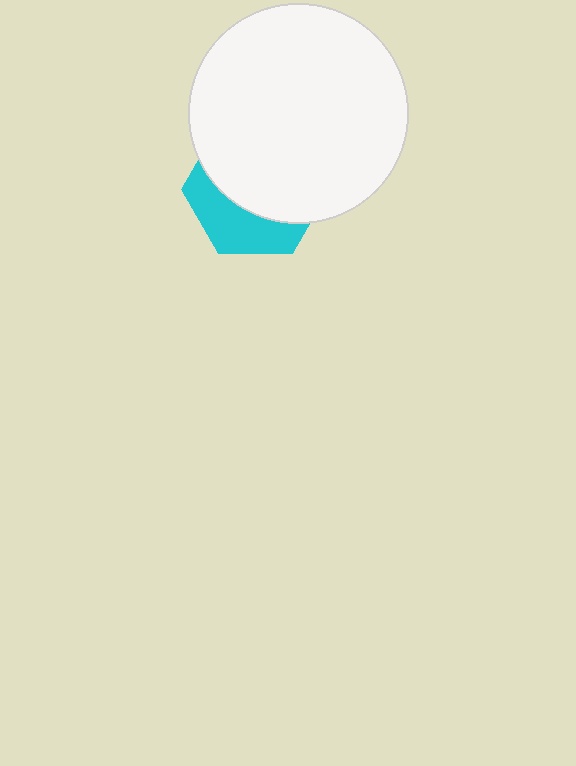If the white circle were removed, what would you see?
You would see the complete cyan hexagon.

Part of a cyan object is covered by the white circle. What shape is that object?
It is a hexagon.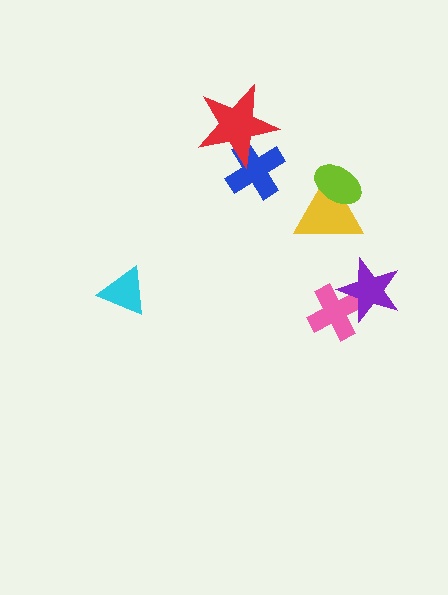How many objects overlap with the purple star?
1 object overlaps with the purple star.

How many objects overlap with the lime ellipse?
1 object overlaps with the lime ellipse.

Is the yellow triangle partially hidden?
Yes, it is partially covered by another shape.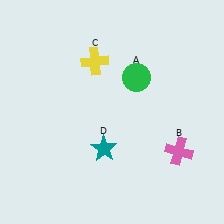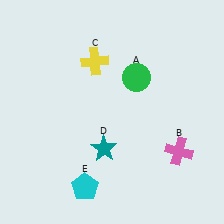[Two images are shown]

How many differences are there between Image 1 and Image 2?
There is 1 difference between the two images.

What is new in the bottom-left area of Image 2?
A cyan pentagon (E) was added in the bottom-left area of Image 2.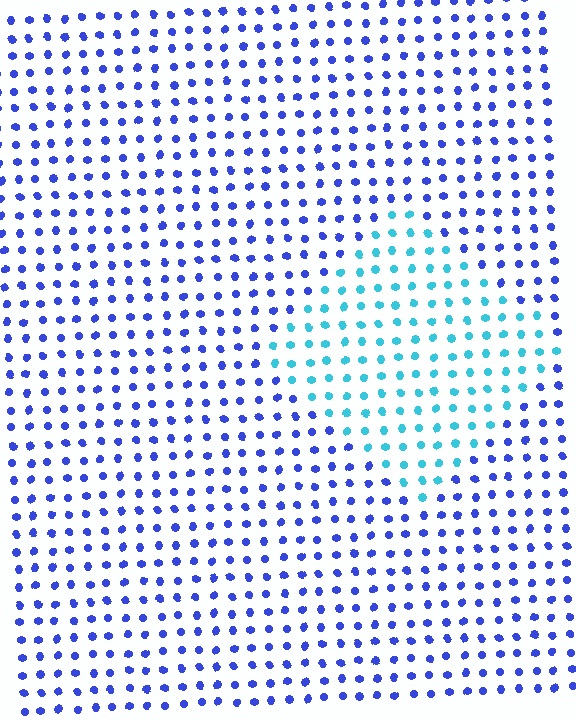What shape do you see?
I see a diamond.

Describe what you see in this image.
The image is filled with small blue elements in a uniform arrangement. A diamond-shaped region is visible where the elements are tinted to a slightly different hue, forming a subtle color boundary.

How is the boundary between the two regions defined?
The boundary is defined purely by a slight shift in hue (about 48 degrees). Spacing, size, and orientation are identical on both sides.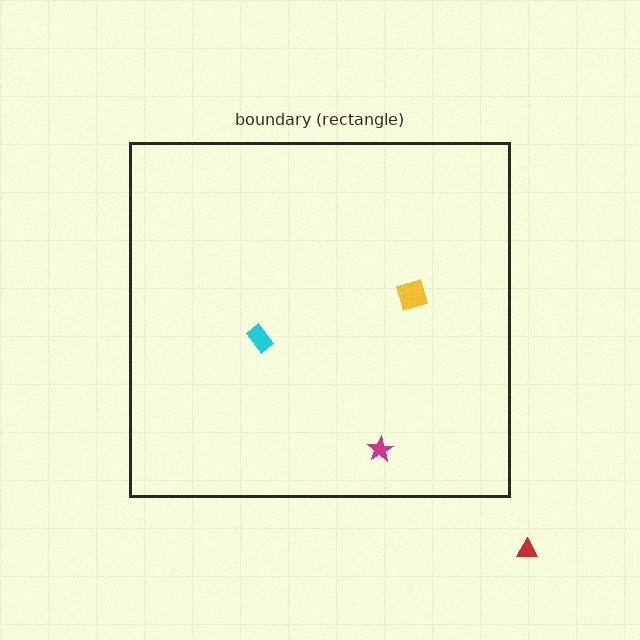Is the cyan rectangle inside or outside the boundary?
Inside.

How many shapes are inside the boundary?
3 inside, 1 outside.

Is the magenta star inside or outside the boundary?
Inside.